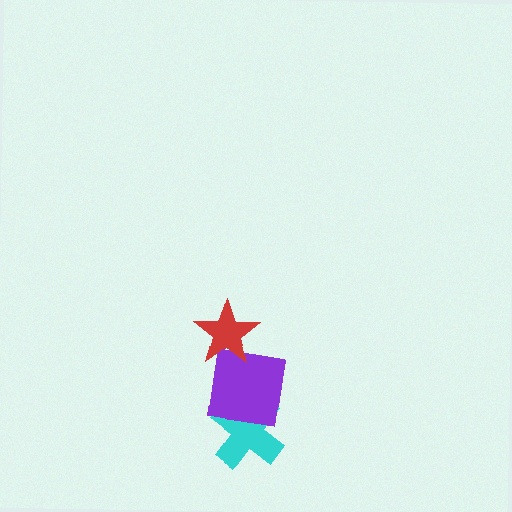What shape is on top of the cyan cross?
The purple square is on top of the cyan cross.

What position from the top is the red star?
The red star is 1st from the top.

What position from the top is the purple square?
The purple square is 2nd from the top.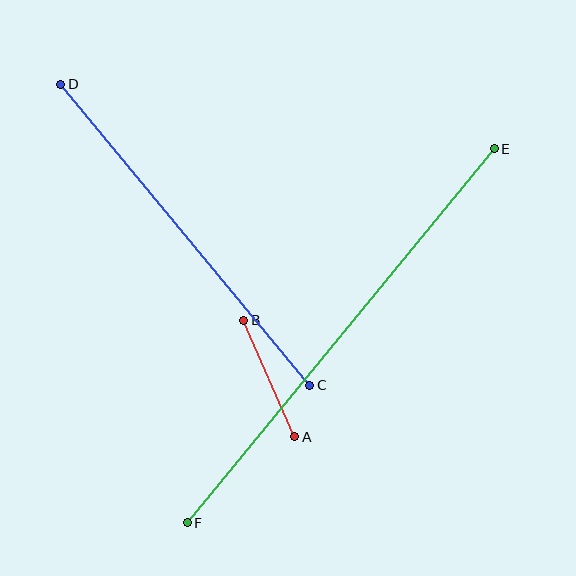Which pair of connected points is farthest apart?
Points E and F are farthest apart.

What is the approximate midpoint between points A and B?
The midpoint is at approximately (269, 379) pixels.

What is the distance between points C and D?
The distance is approximately 391 pixels.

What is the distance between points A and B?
The distance is approximately 127 pixels.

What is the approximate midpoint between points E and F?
The midpoint is at approximately (341, 336) pixels.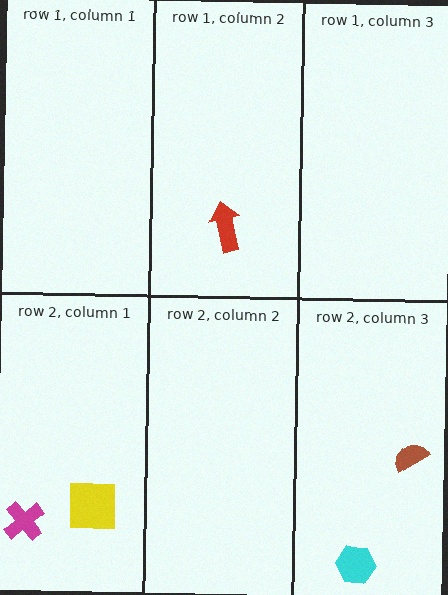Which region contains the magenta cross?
The row 2, column 1 region.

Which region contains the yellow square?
The row 2, column 1 region.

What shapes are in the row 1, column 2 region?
The red arrow.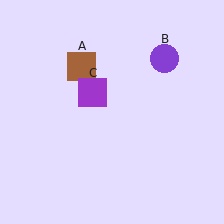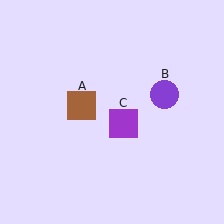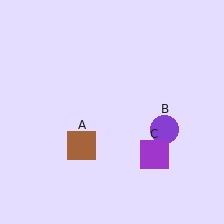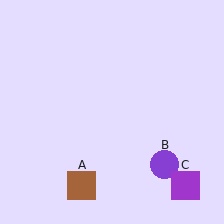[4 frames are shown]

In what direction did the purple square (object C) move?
The purple square (object C) moved down and to the right.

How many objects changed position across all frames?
3 objects changed position: brown square (object A), purple circle (object B), purple square (object C).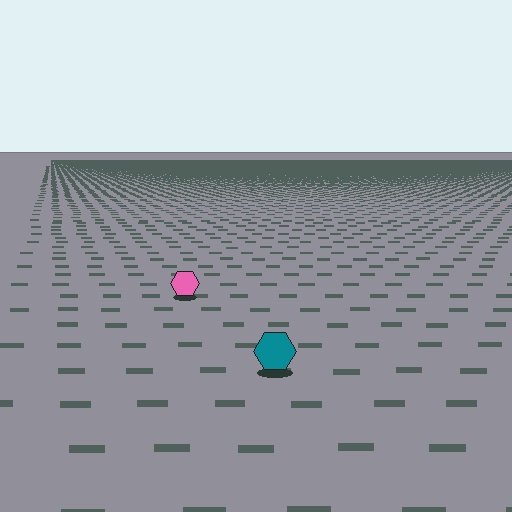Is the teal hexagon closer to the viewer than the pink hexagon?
Yes. The teal hexagon is closer — you can tell from the texture gradient: the ground texture is coarser near it.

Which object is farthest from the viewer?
The pink hexagon is farthest from the viewer. It appears smaller and the ground texture around it is denser.